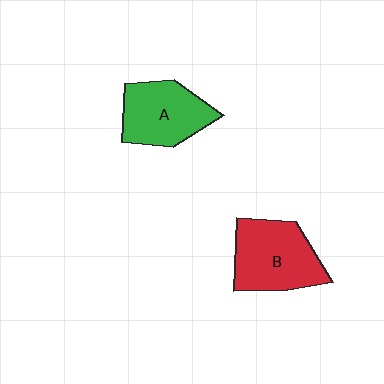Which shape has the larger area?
Shape B (red).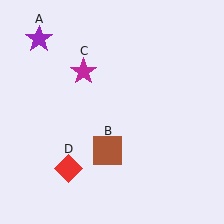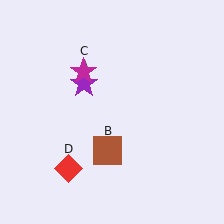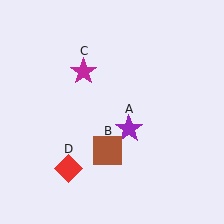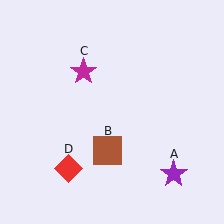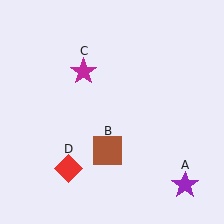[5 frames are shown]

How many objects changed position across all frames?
1 object changed position: purple star (object A).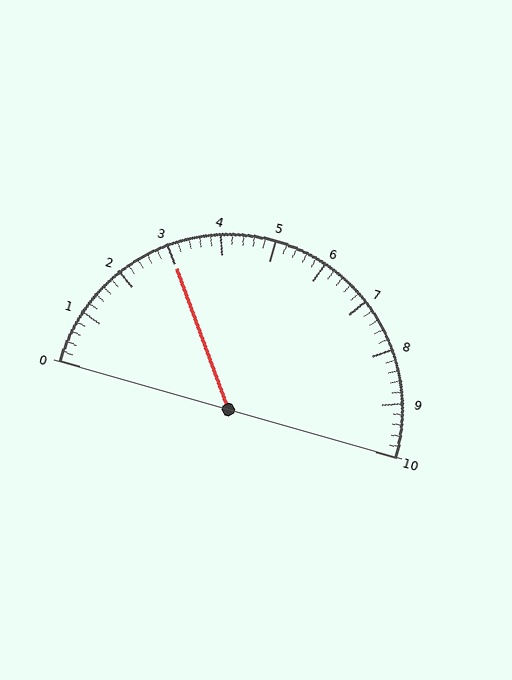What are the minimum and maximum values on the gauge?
The gauge ranges from 0 to 10.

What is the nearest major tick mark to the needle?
The nearest major tick mark is 3.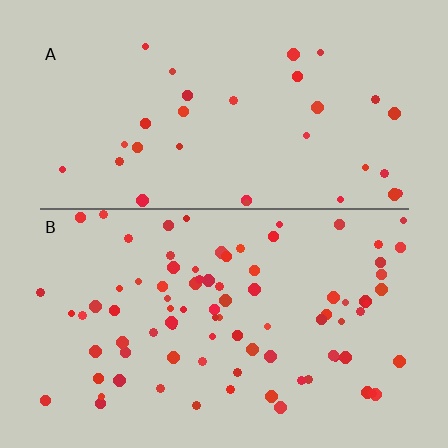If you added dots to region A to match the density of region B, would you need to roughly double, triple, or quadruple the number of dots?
Approximately triple.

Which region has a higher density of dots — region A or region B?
B (the bottom).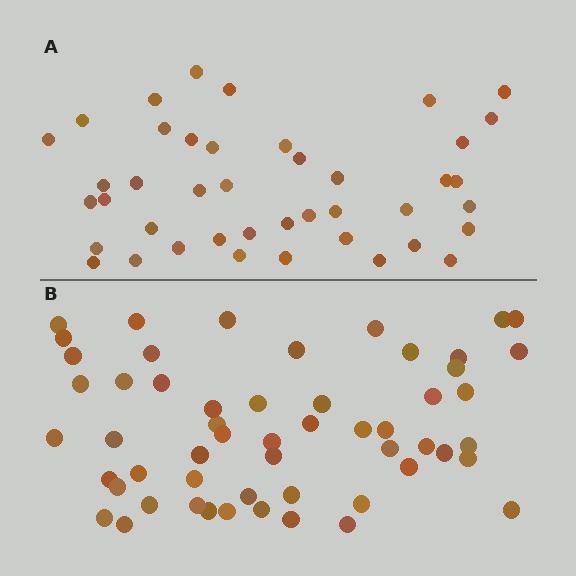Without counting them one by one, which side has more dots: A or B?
Region B (the bottom region) has more dots.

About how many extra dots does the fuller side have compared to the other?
Region B has approximately 15 more dots than region A.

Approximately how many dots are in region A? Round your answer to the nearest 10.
About 40 dots. (The exact count is 42, which rounds to 40.)